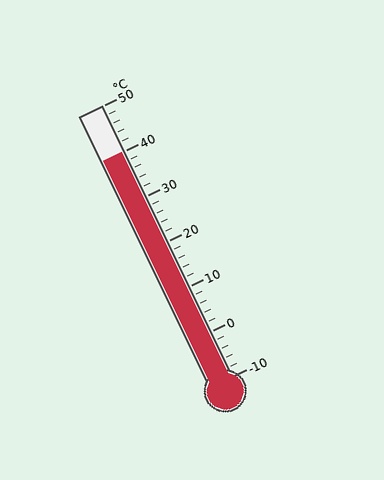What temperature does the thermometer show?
The thermometer shows approximately 40°C.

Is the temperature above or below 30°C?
The temperature is above 30°C.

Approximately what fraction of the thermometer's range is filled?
The thermometer is filled to approximately 85% of its range.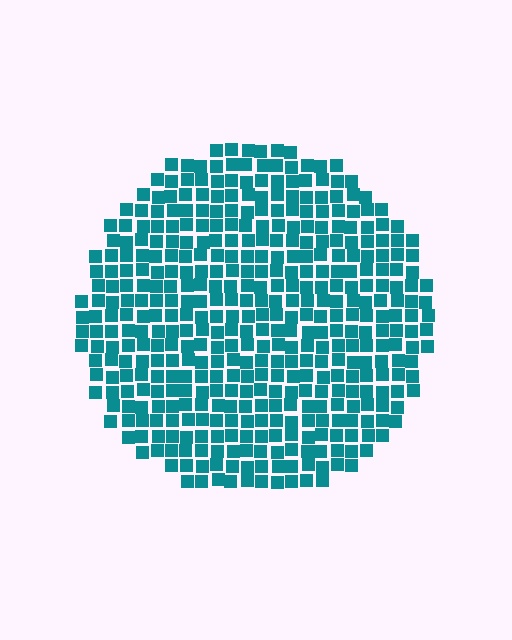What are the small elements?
The small elements are squares.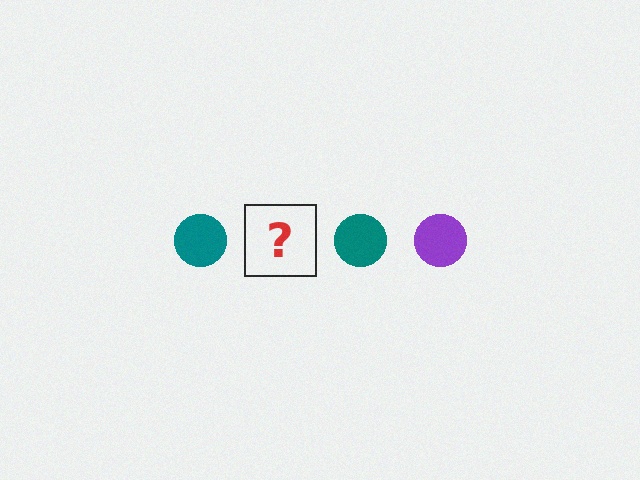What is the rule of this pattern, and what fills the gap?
The rule is that the pattern cycles through teal, purple circles. The gap should be filled with a purple circle.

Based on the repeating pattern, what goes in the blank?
The blank should be a purple circle.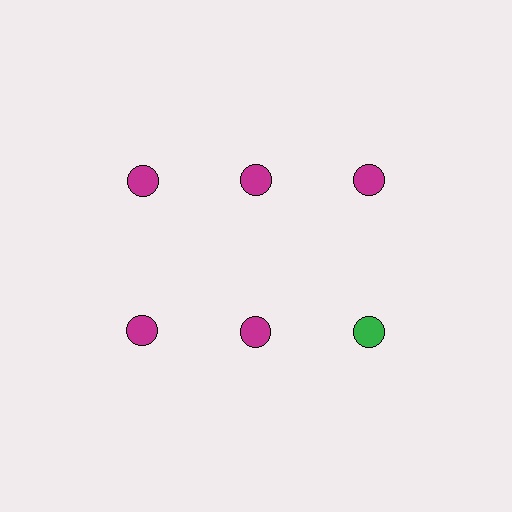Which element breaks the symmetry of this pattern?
The green circle in the second row, center column breaks the symmetry. All other shapes are magenta circles.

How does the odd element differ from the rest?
It has a different color: green instead of magenta.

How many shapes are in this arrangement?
There are 6 shapes arranged in a grid pattern.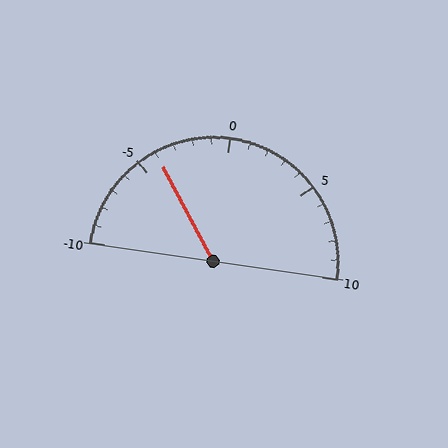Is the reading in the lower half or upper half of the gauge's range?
The reading is in the lower half of the range (-10 to 10).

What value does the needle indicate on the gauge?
The needle indicates approximately -4.